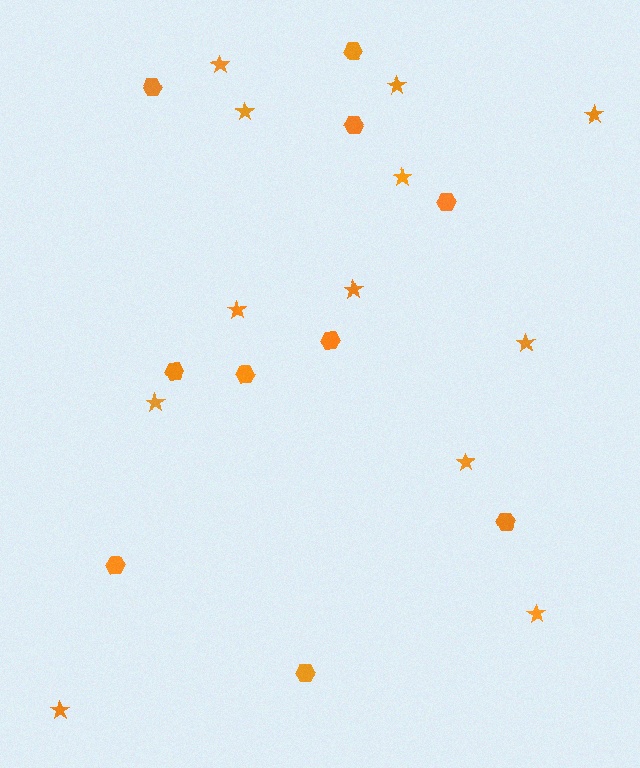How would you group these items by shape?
There are 2 groups: one group of hexagons (10) and one group of stars (12).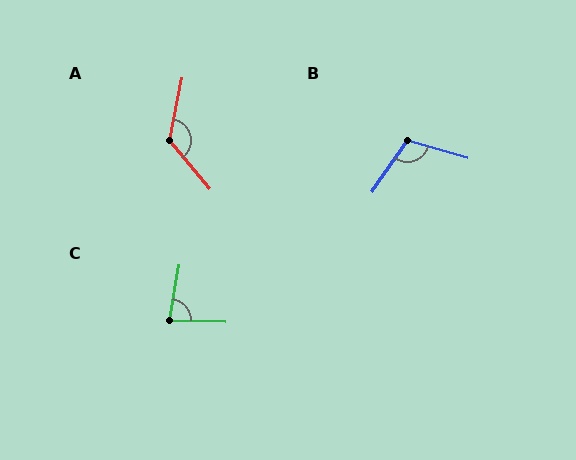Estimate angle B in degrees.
Approximately 108 degrees.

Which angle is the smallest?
C, at approximately 82 degrees.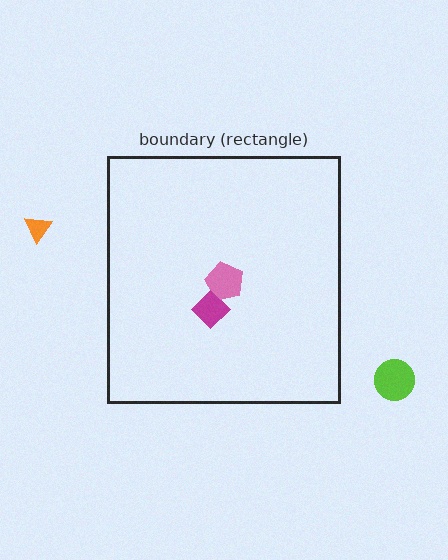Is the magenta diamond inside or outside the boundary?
Inside.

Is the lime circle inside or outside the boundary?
Outside.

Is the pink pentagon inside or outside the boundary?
Inside.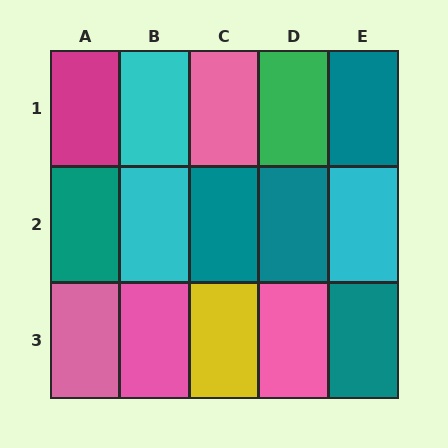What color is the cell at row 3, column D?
Pink.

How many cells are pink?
4 cells are pink.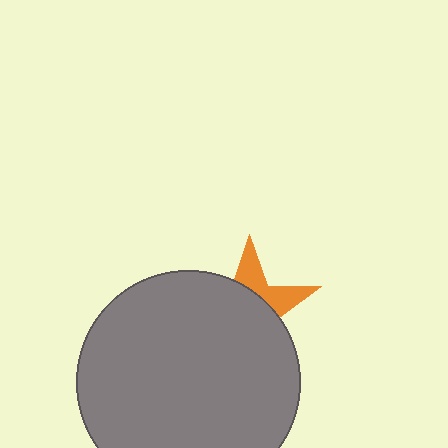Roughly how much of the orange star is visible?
A small part of it is visible (roughly 30%).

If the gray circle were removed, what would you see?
You would see the complete orange star.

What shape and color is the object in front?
The object in front is a gray circle.